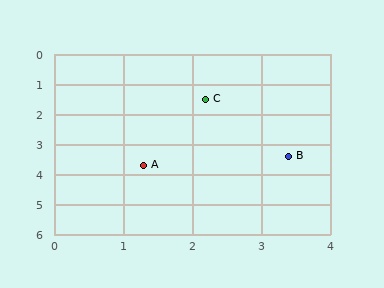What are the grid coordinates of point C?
Point C is at approximately (2.2, 1.5).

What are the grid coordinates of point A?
Point A is at approximately (1.3, 3.7).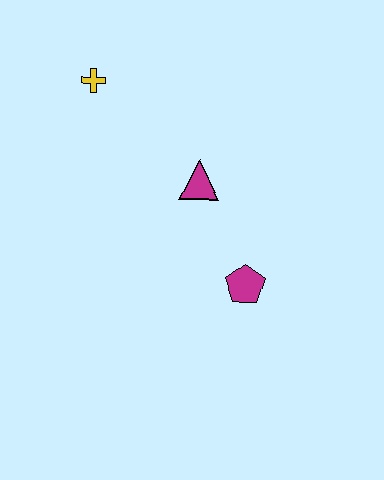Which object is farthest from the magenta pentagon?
The yellow cross is farthest from the magenta pentagon.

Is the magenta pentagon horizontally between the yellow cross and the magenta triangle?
No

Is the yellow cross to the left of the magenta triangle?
Yes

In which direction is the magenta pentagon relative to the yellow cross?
The magenta pentagon is below the yellow cross.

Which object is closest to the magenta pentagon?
The magenta triangle is closest to the magenta pentagon.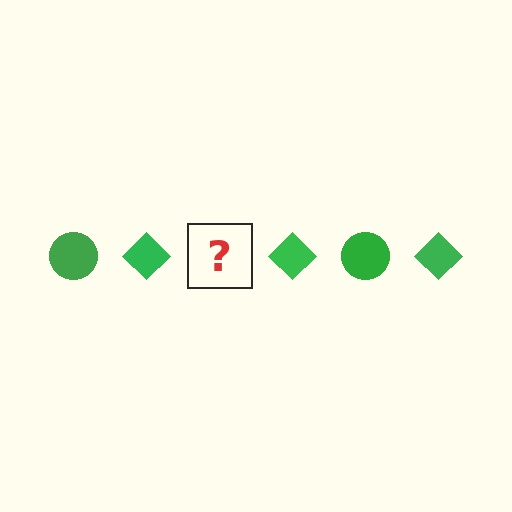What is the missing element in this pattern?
The missing element is a green circle.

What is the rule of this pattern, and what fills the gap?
The rule is that the pattern cycles through circle, diamond shapes in green. The gap should be filled with a green circle.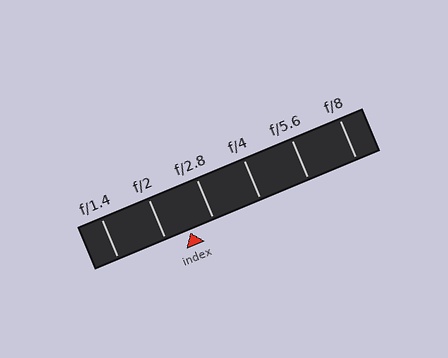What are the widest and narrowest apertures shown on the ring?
The widest aperture shown is f/1.4 and the narrowest is f/8.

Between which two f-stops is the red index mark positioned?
The index mark is between f/2 and f/2.8.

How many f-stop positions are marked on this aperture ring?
There are 6 f-stop positions marked.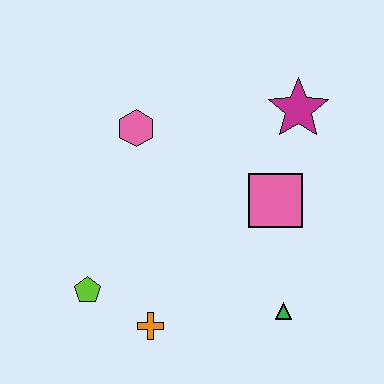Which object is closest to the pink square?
The magenta star is closest to the pink square.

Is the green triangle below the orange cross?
No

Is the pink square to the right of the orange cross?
Yes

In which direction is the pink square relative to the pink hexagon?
The pink square is to the right of the pink hexagon.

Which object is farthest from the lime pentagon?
The magenta star is farthest from the lime pentagon.